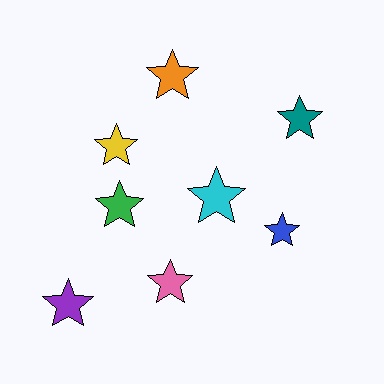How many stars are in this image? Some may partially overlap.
There are 8 stars.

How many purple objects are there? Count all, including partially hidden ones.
There is 1 purple object.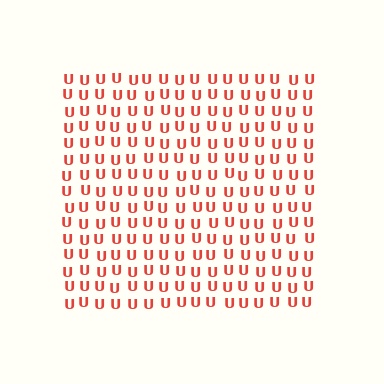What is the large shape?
The large shape is a square.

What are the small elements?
The small elements are letter U's.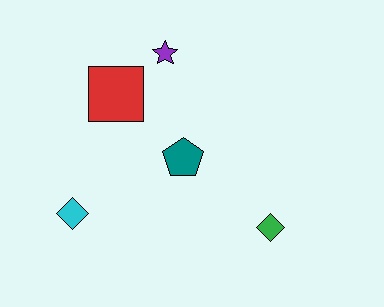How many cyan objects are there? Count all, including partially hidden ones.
There is 1 cyan object.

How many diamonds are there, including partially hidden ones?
There are 2 diamonds.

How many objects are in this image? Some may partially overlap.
There are 5 objects.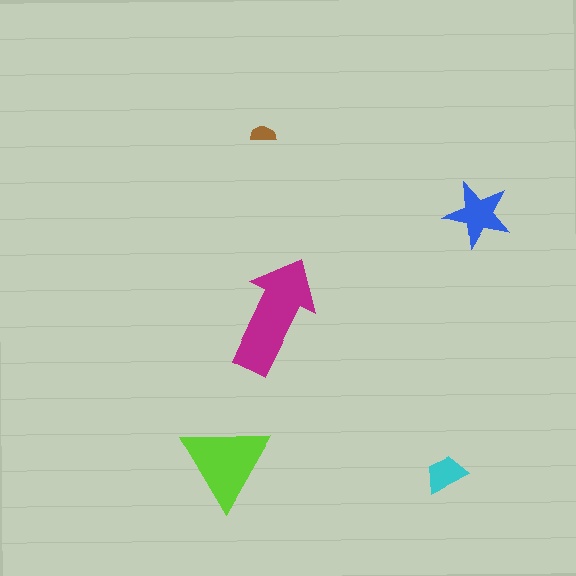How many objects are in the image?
There are 5 objects in the image.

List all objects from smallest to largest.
The brown semicircle, the cyan trapezoid, the blue star, the lime triangle, the magenta arrow.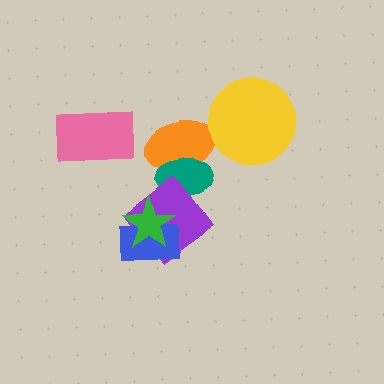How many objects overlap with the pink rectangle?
0 objects overlap with the pink rectangle.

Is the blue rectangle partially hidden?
Yes, it is partially covered by another shape.